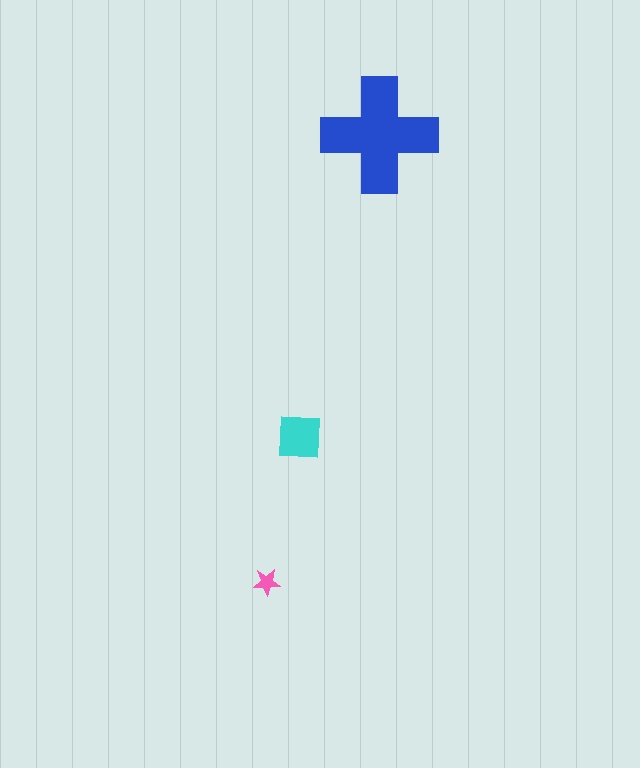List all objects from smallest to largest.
The pink star, the cyan square, the blue cross.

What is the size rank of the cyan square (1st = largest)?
2nd.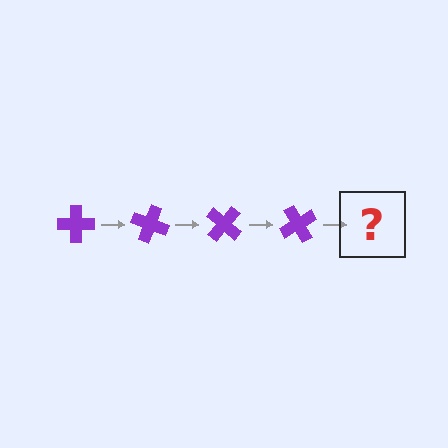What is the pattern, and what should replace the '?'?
The pattern is that the cross rotates 20 degrees each step. The '?' should be a purple cross rotated 80 degrees.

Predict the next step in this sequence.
The next step is a purple cross rotated 80 degrees.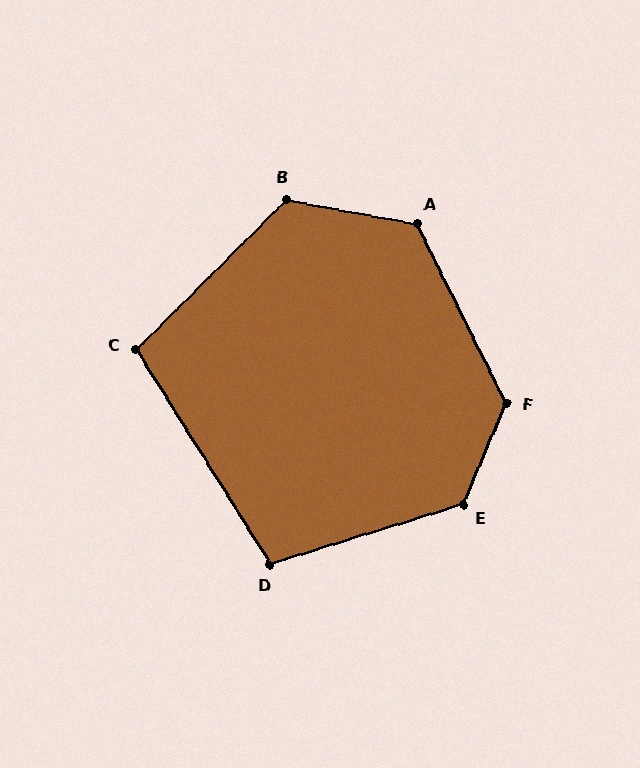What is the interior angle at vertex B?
Approximately 125 degrees (obtuse).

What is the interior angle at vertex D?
Approximately 105 degrees (obtuse).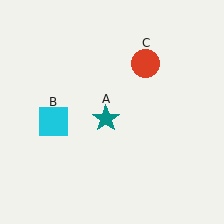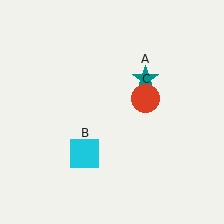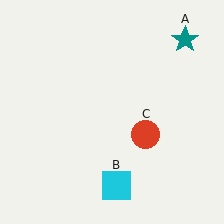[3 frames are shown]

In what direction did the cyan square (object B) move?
The cyan square (object B) moved down and to the right.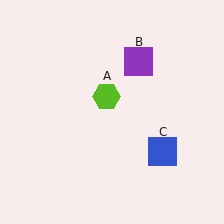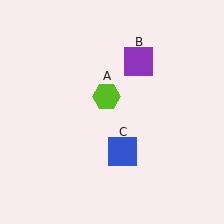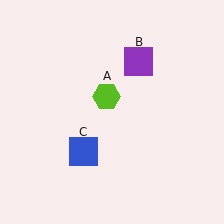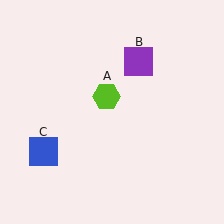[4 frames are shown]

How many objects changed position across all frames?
1 object changed position: blue square (object C).